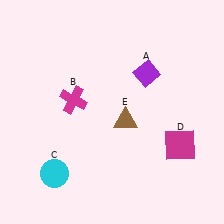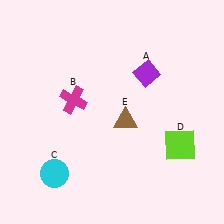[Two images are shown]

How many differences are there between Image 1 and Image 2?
There is 1 difference between the two images.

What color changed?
The square (D) changed from magenta in Image 1 to lime in Image 2.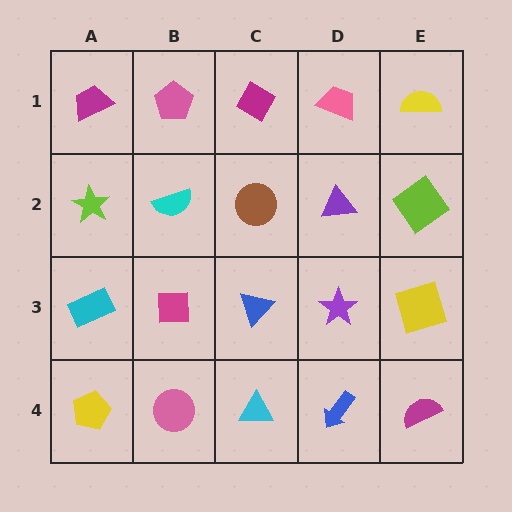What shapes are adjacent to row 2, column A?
A magenta trapezoid (row 1, column A), a cyan rectangle (row 3, column A), a cyan semicircle (row 2, column B).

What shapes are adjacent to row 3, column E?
A lime diamond (row 2, column E), a magenta semicircle (row 4, column E), a purple star (row 3, column D).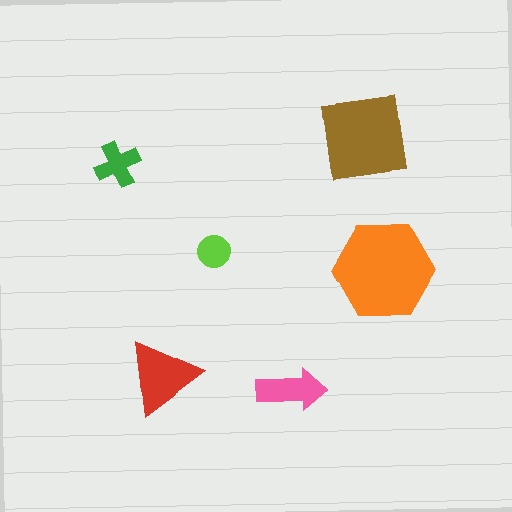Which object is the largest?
The orange hexagon.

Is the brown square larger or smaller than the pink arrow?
Larger.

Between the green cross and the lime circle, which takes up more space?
The green cross.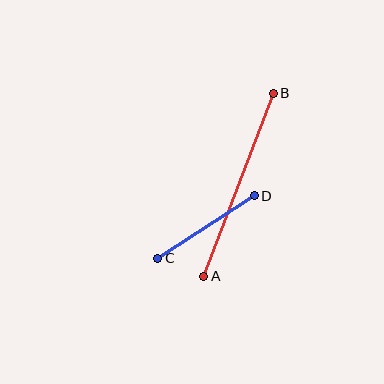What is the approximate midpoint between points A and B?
The midpoint is at approximately (239, 185) pixels.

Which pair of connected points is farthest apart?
Points A and B are farthest apart.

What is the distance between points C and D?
The distance is approximately 115 pixels.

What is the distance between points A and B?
The distance is approximately 196 pixels.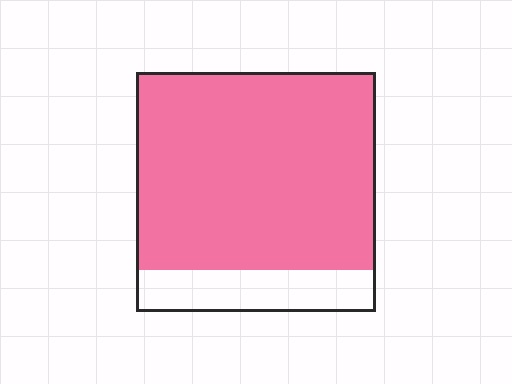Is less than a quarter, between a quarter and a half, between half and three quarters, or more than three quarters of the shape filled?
More than three quarters.